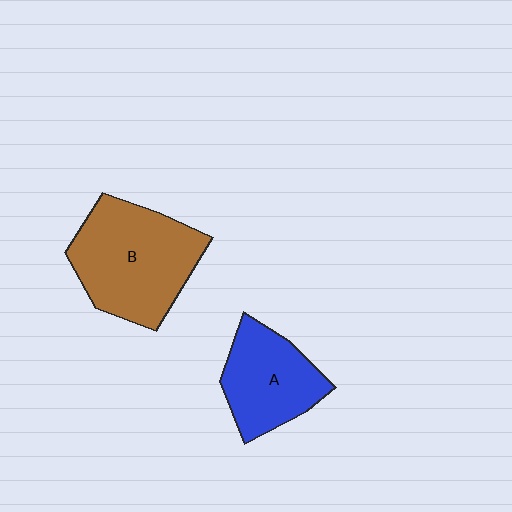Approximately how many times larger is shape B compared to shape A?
Approximately 1.5 times.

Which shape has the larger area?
Shape B (brown).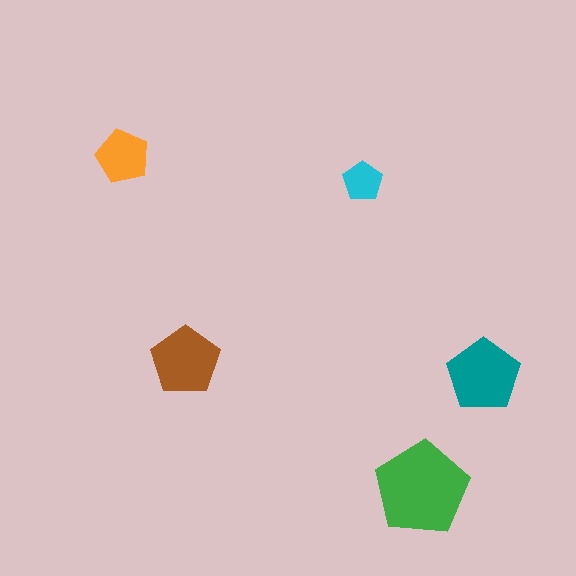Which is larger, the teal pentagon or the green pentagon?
The green one.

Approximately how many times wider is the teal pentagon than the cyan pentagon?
About 2 times wider.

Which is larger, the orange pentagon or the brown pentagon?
The brown one.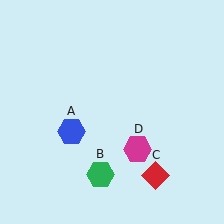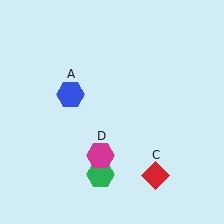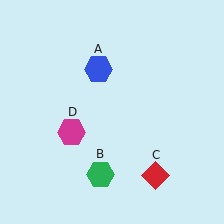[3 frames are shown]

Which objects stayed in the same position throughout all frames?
Green hexagon (object B) and red diamond (object C) remained stationary.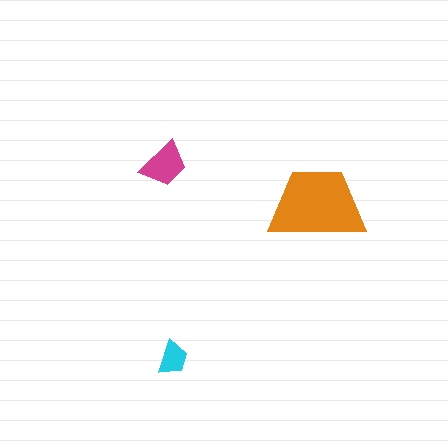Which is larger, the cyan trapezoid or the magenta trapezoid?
The magenta one.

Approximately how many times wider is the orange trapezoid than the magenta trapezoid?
About 2 times wider.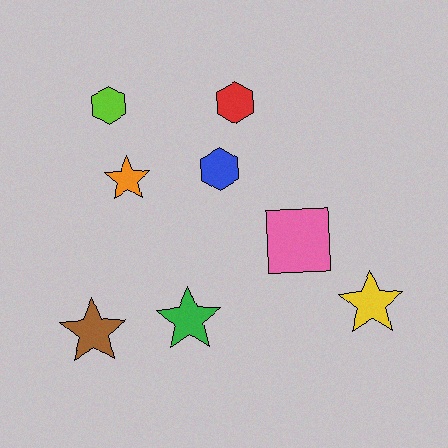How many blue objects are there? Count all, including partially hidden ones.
There is 1 blue object.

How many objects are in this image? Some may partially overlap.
There are 8 objects.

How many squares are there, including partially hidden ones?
There is 1 square.